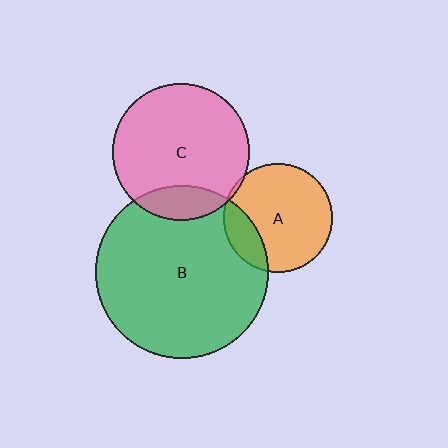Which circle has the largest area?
Circle B (green).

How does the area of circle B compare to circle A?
Approximately 2.5 times.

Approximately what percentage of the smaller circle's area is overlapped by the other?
Approximately 20%.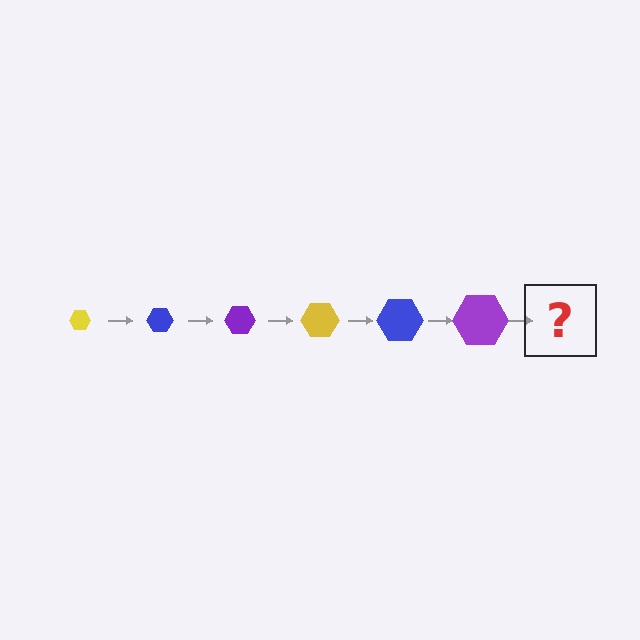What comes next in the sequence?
The next element should be a yellow hexagon, larger than the previous one.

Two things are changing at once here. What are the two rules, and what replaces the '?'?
The two rules are that the hexagon grows larger each step and the color cycles through yellow, blue, and purple. The '?' should be a yellow hexagon, larger than the previous one.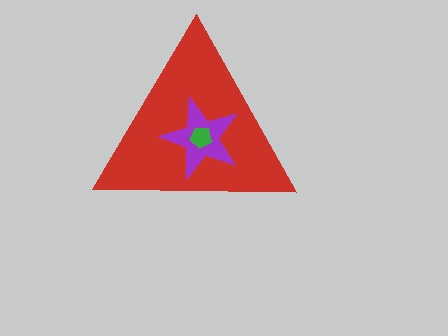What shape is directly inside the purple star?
The green pentagon.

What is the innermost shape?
The green pentagon.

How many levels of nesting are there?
3.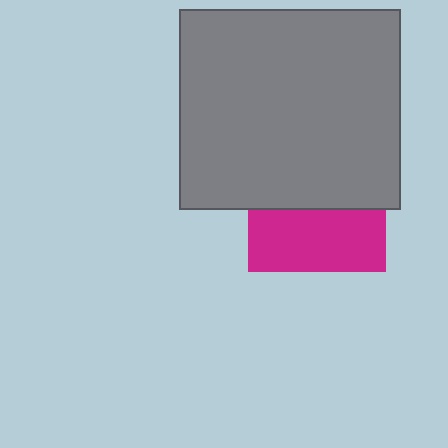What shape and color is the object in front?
The object in front is a gray rectangle.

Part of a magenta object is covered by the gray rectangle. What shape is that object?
It is a square.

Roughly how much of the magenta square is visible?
A small part of it is visible (roughly 45%).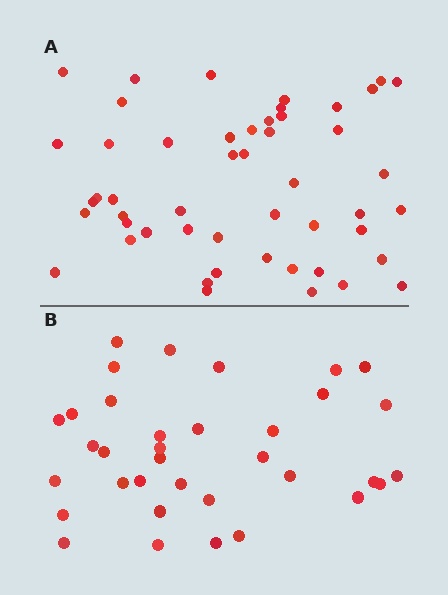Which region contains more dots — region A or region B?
Region A (the top region) has more dots.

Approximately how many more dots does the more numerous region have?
Region A has approximately 15 more dots than region B.